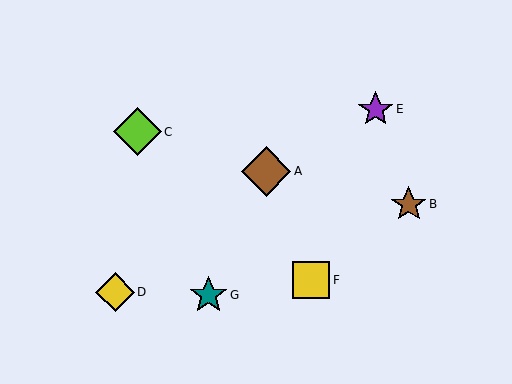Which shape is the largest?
The brown diamond (labeled A) is the largest.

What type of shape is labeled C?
Shape C is a lime diamond.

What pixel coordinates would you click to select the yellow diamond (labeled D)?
Click at (115, 292) to select the yellow diamond D.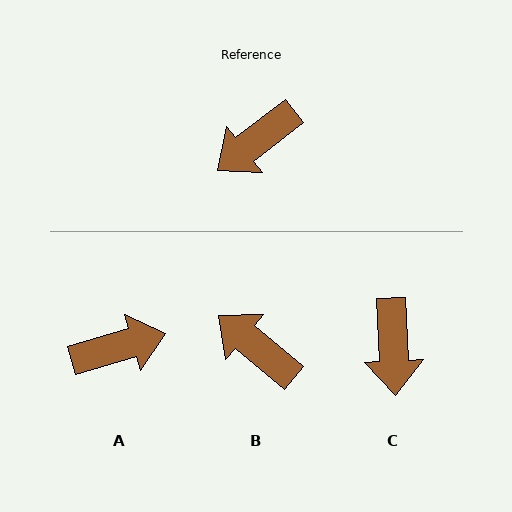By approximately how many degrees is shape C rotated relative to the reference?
Approximately 55 degrees counter-clockwise.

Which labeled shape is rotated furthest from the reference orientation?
A, about 158 degrees away.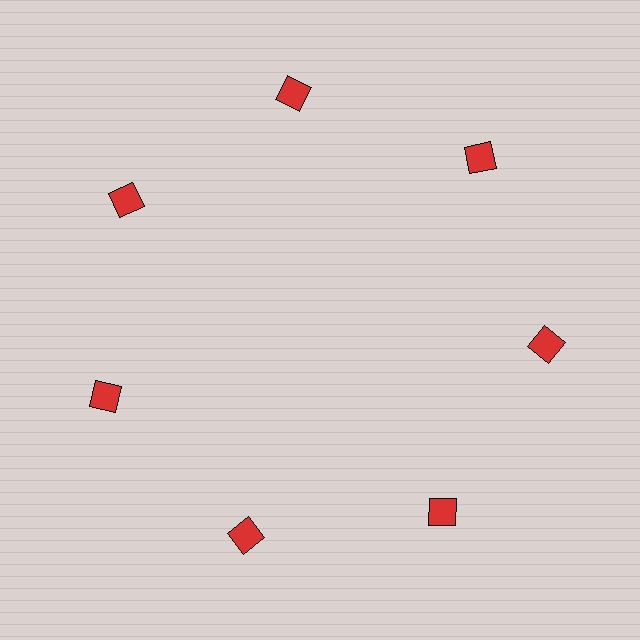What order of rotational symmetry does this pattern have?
This pattern has 7-fold rotational symmetry.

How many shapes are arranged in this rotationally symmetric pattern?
There are 7 shapes, arranged in 7 groups of 1.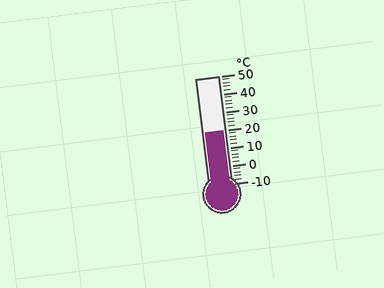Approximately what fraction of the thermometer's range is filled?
The thermometer is filled to approximately 50% of its range.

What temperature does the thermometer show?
The thermometer shows approximately 20°C.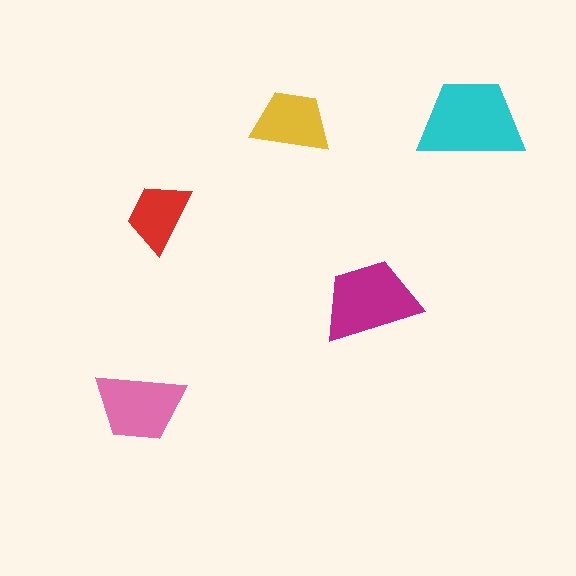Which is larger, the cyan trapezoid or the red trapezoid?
The cyan one.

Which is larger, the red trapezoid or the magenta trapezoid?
The magenta one.